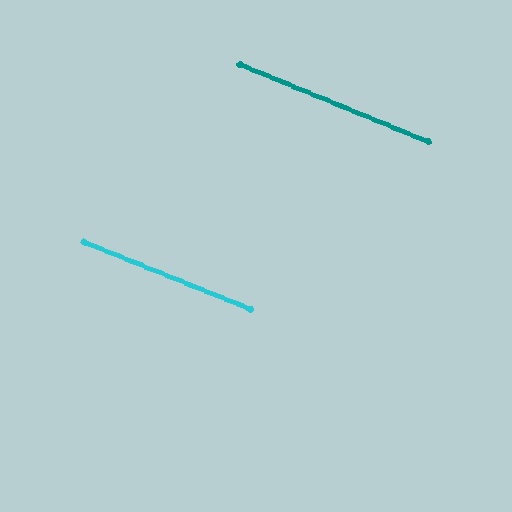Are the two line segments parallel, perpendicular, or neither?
Parallel — their directions differ by only 0.3°.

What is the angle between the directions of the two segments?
Approximately 0 degrees.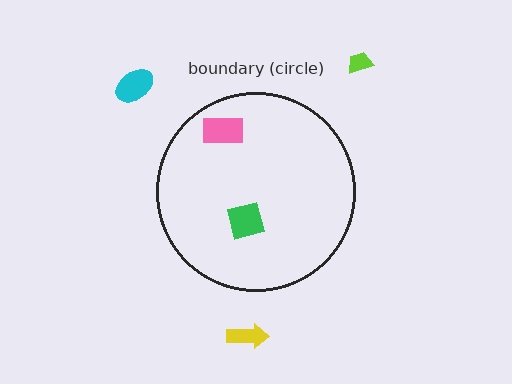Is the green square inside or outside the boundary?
Inside.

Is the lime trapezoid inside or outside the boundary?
Outside.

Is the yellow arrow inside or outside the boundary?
Outside.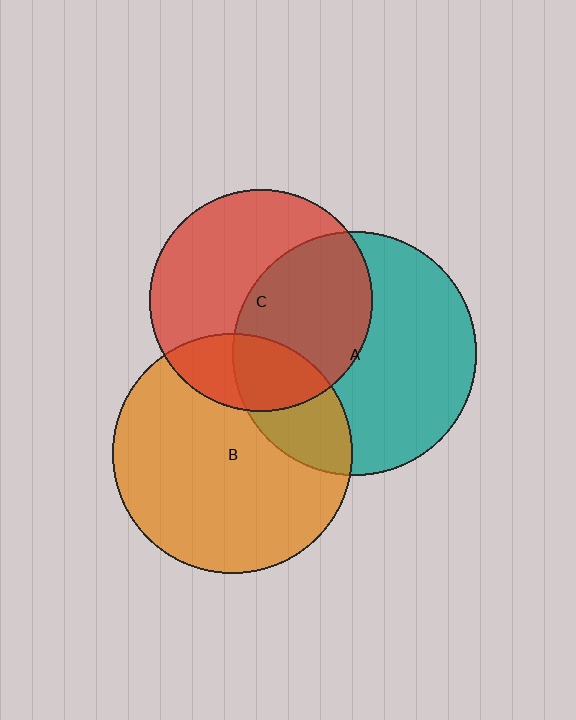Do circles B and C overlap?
Yes.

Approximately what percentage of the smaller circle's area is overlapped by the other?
Approximately 25%.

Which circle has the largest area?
Circle A (teal).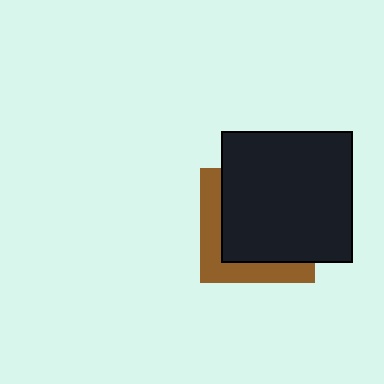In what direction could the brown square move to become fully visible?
The brown square could move toward the lower-left. That would shift it out from behind the black square entirely.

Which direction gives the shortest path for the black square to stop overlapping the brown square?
Moving toward the upper-right gives the shortest separation.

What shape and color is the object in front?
The object in front is a black square.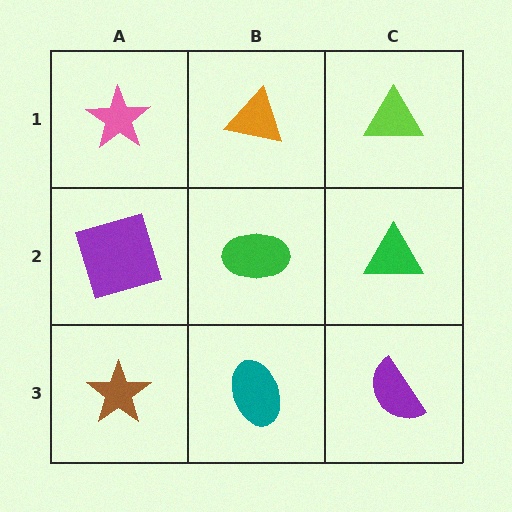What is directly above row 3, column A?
A purple square.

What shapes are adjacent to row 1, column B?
A green ellipse (row 2, column B), a pink star (row 1, column A), a lime triangle (row 1, column C).